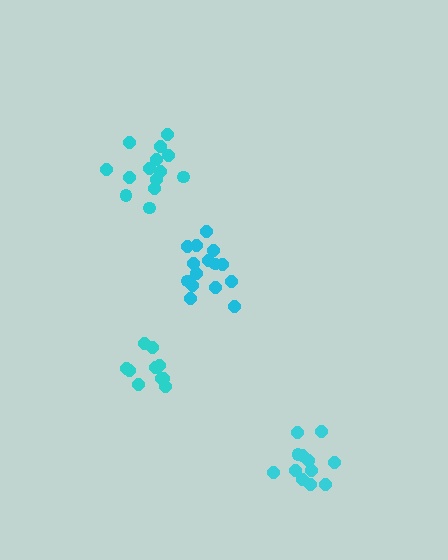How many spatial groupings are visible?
There are 4 spatial groupings.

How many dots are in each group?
Group 1: 12 dots, Group 2: 10 dots, Group 3: 15 dots, Group 4: 14 dots (51 total).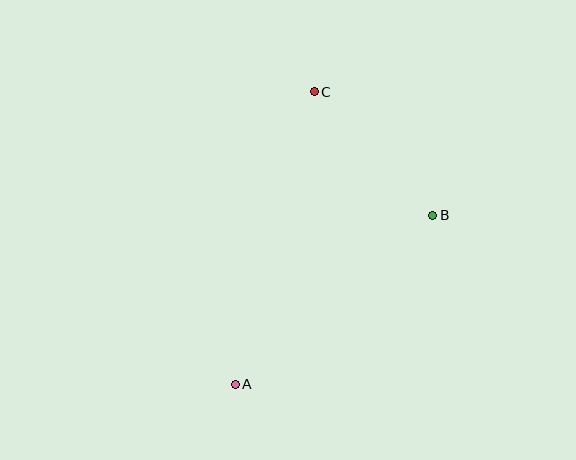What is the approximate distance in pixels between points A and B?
The distance between A and B is approximately 260 pixels.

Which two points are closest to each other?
Points B and C are closest to each other.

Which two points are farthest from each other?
Points A and C are farthest from each other.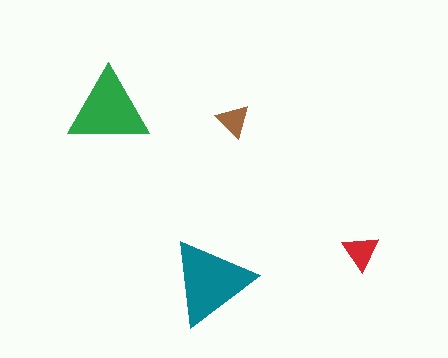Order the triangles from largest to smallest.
the teal one, the green one, the red one, the brown one.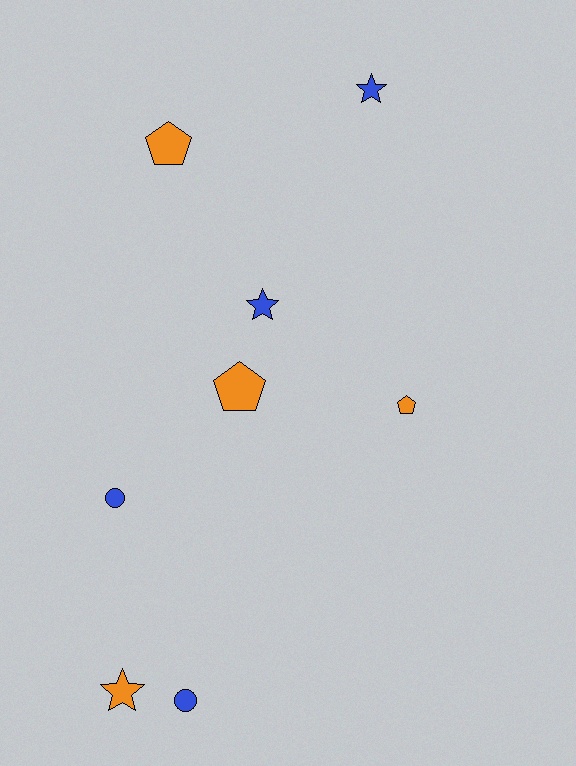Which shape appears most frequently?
Pentagon, with 3 objects.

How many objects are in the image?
There are 8 objects.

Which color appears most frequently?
Blue, with 4 objects.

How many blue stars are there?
There are 2 blue stars.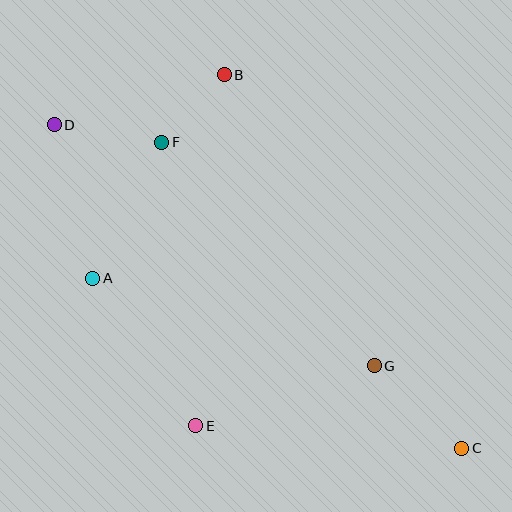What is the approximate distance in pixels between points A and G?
The distance between A and G is approximately 294 pixels.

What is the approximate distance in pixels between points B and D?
The distance between B and D is approximately 178 pixels.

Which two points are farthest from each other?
Points C and D are farthest from each other.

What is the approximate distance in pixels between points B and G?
The distance between B and G is approximately 327 pixels.